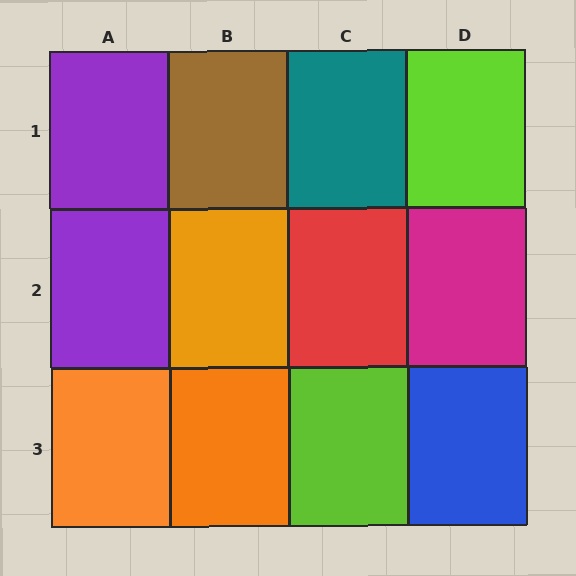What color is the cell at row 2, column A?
Purple.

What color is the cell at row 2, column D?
Magenta.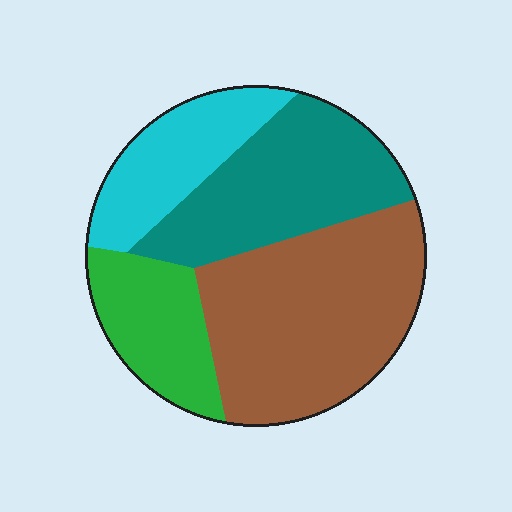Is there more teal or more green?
Teal.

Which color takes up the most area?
Brown, at roughly 40%.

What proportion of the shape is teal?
Teal covers 27% of the shape.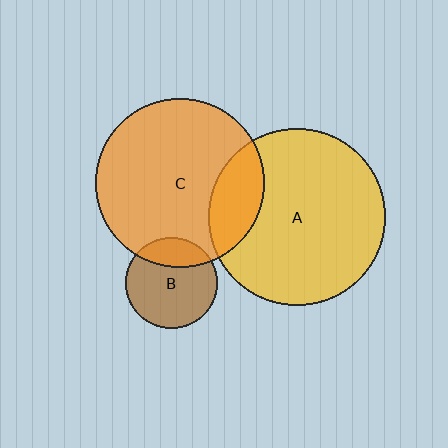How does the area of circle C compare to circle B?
Approximately 3.4 times.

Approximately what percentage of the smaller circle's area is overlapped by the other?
Approximately 20%.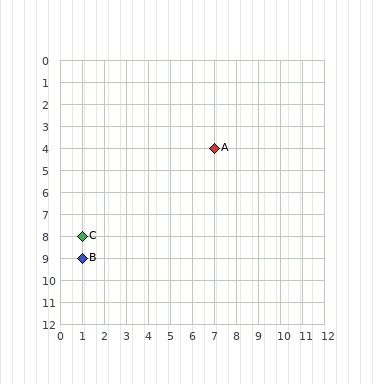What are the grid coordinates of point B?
Point B is at grid coordinates (1, 9).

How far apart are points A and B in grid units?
Points A and B are 6 columns and 5 rows apart (about 7.8 grid units diagonally).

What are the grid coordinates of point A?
Point A is at grid coordinates (7, 4).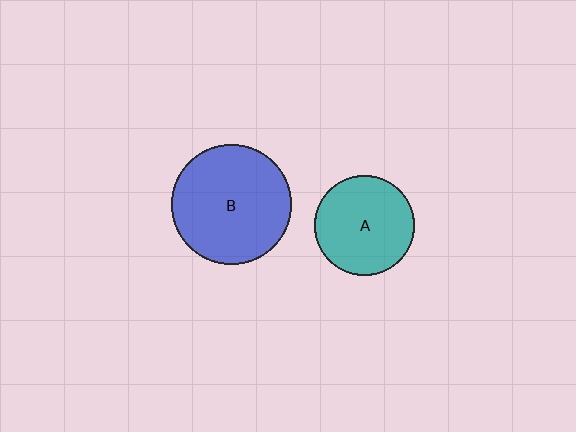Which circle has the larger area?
Circle B (blue).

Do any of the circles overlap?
No, none of the circles overlap.